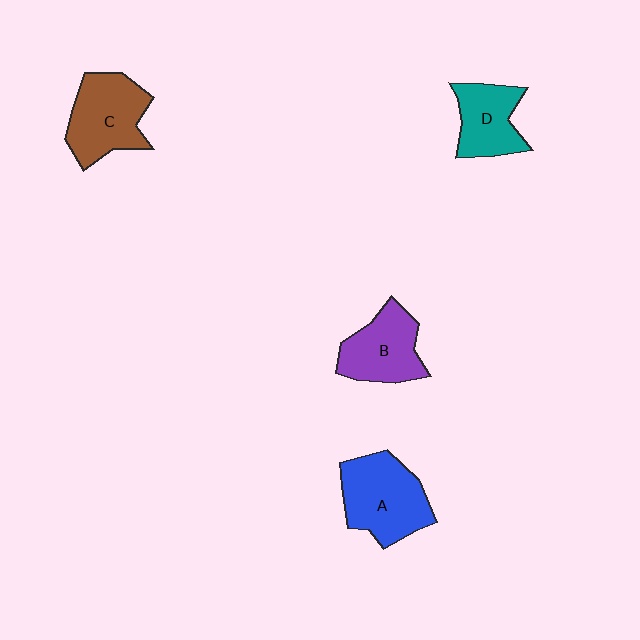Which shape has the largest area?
Shape A (blue).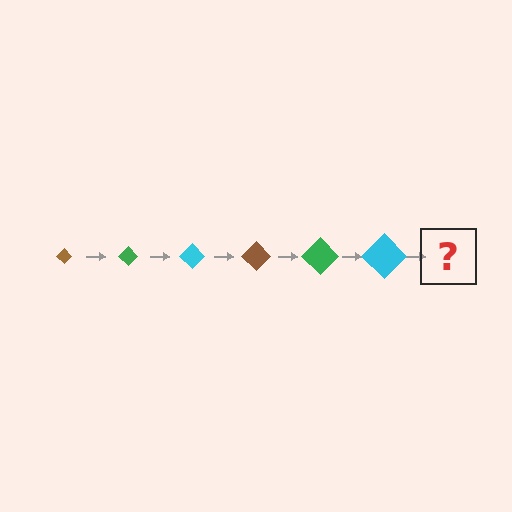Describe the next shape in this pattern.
It should be a brown diamond, larger than the previous one.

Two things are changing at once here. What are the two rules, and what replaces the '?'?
The two rules are that the diamond grows larger each step and the color cycles through brown, green, and cyan. The '?' should be a brown diamond, larger than the previous one.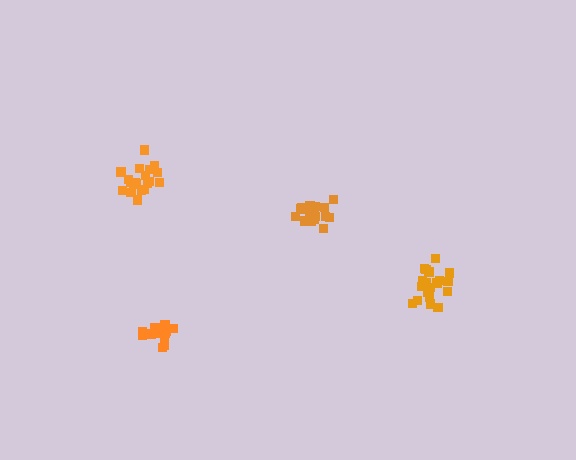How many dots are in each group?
Group 1: 20 dots, Group 2: 15 dots, Group 3: 21 dots, Group 4: 21 dots (77 total).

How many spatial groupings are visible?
There are 4 spatial groupings.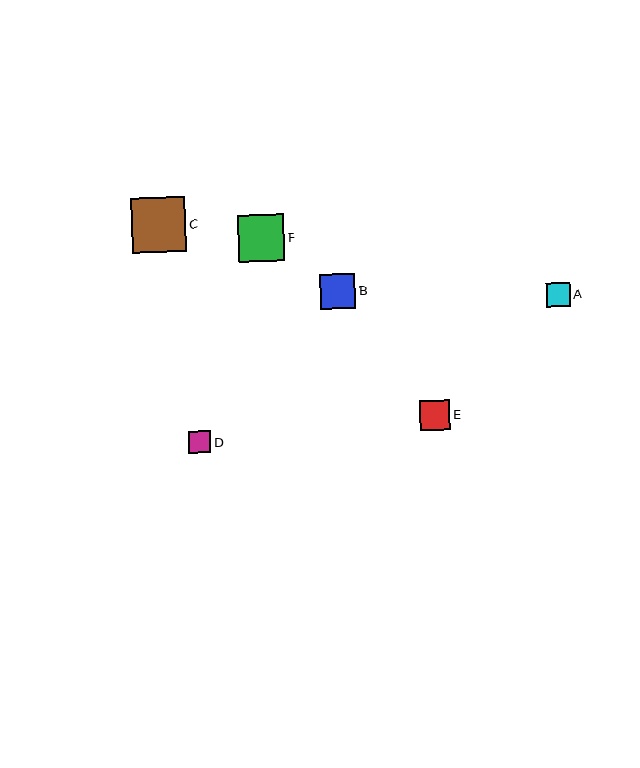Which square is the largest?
Square C is the largest with a size of approximately 55 pixels.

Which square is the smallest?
Square D is the smallest with a size of approximately 22 pixels.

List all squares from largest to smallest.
From largest to smallest: C, F, B, E, A, D.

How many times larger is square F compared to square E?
Square F is approximately 1.5 times the size of square E.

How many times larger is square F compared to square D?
Square F is approximately 2.1 times the size of square D.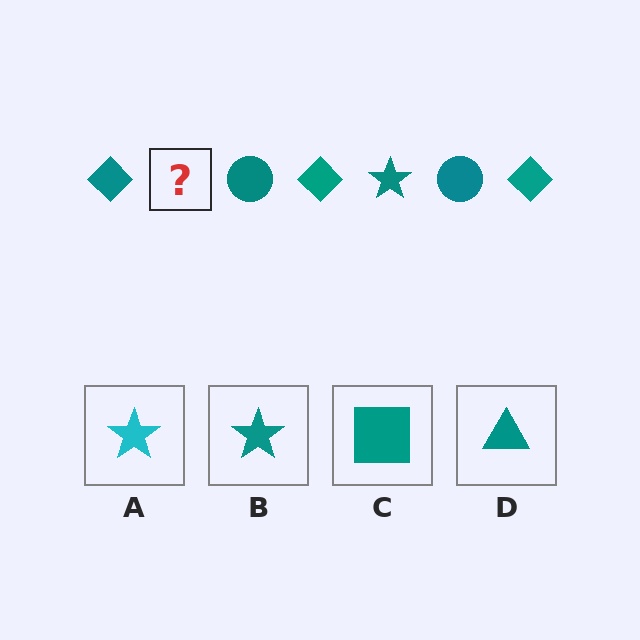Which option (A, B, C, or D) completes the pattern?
B.